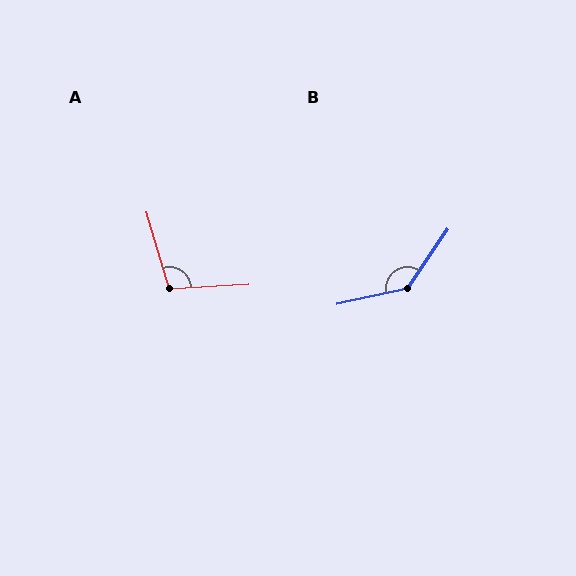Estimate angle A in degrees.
Approximately 104 degrees.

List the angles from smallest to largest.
A (104°), B (137°).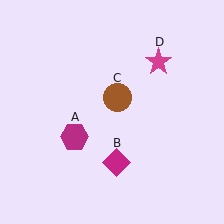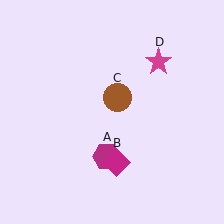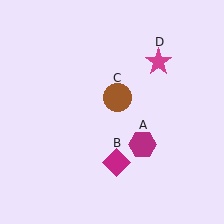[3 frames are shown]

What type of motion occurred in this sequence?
The magenta hexagon (object A) rotated counterclockwise around the center of the scene.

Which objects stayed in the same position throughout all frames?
Magenta diamond (object B) and brown circle (object C) and magenta star (object D) remained stationary.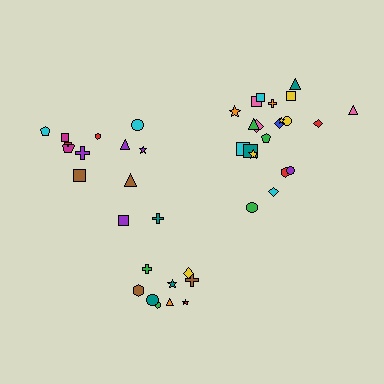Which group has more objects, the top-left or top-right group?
The top-right group.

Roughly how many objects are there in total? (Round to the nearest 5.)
Roughly 45 objects in total.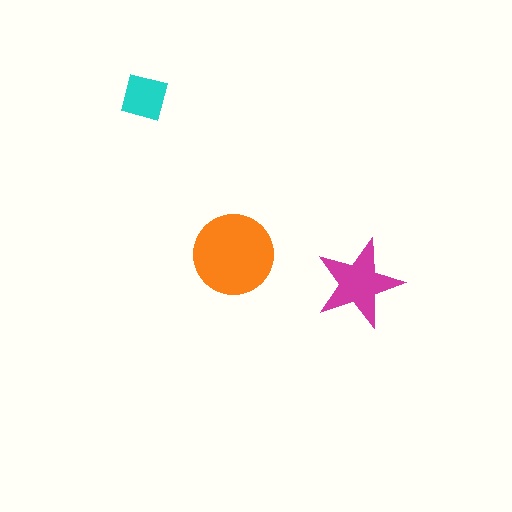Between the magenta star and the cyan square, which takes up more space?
The magenta star.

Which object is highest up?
The cyan square is topmost.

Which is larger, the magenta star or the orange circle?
The orange circle.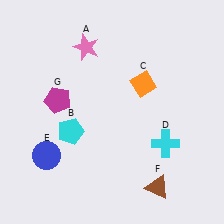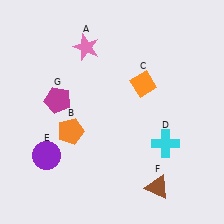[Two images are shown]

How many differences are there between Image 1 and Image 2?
There are 2 differences between the two images.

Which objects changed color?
B changed from cyan to orange. E changed from blue to purple.